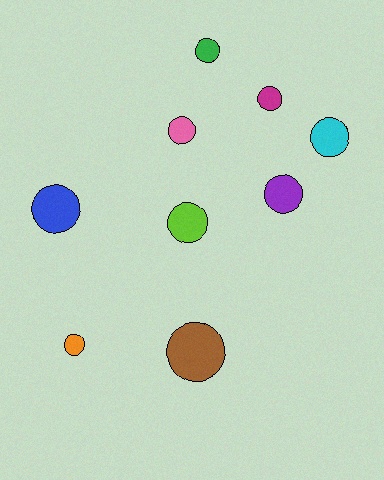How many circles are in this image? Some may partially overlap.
There are 9 circles.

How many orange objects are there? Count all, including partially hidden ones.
There is 1 orange object.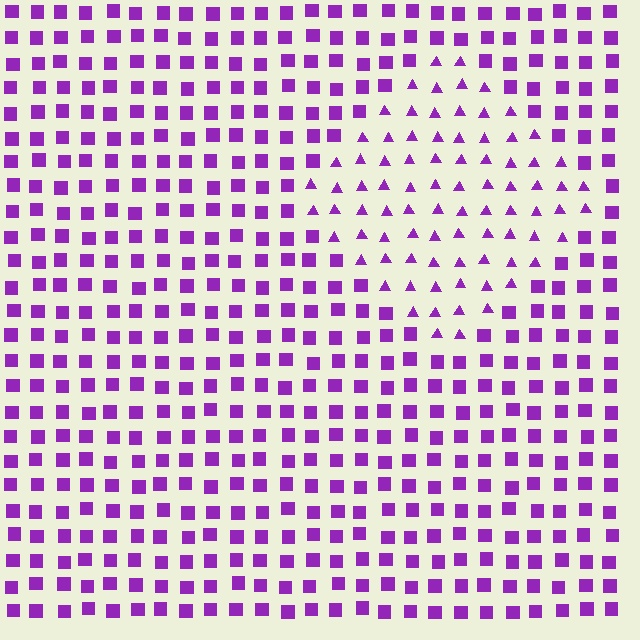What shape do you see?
I see a diamond.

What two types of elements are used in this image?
The image uses triangles inside the diamond region and squares outside it.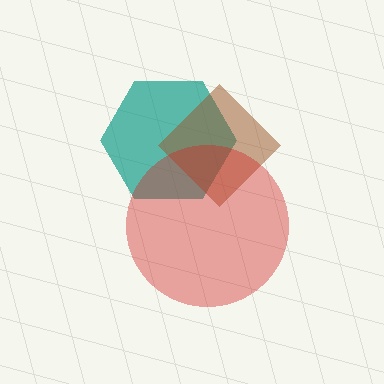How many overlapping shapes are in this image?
There are 3 overlapping shapes in the image.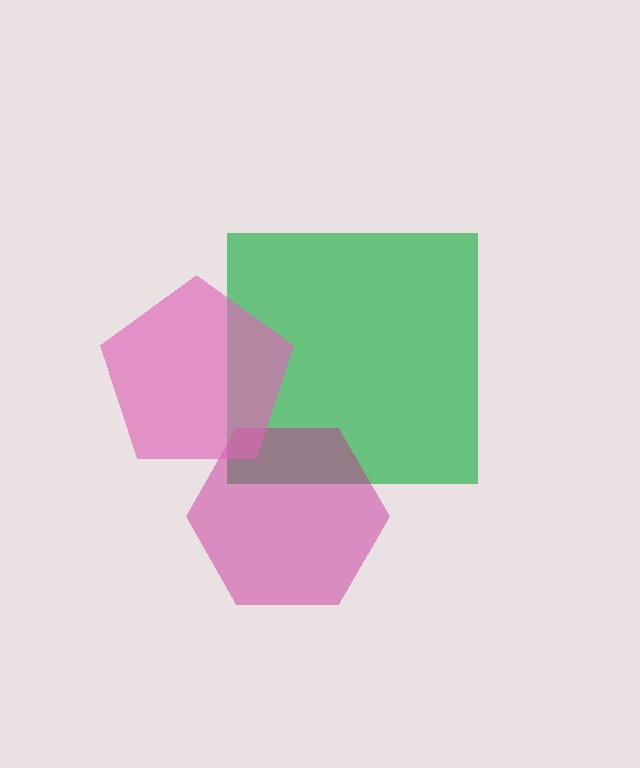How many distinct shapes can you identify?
There are 3 distinct shapes: a green square, a magenta hexagon, a pink pentagon.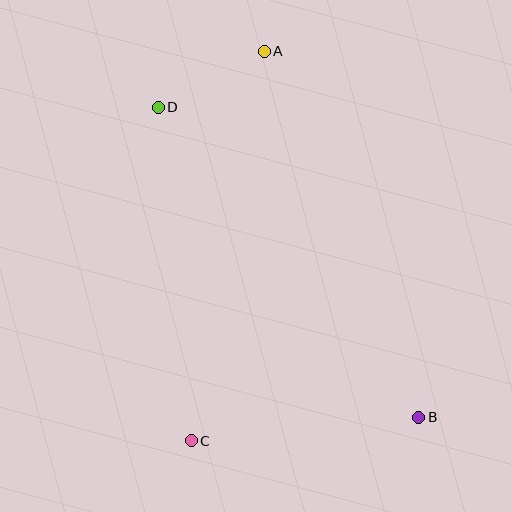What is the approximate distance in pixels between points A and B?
The distance between A and B is approximately 398 pixels.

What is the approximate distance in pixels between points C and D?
The distance between C and D is approximately 335 pixels.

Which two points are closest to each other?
Points A and D are closest to each other.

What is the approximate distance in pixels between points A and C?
The distance between A and C is approximately 396 pixels.